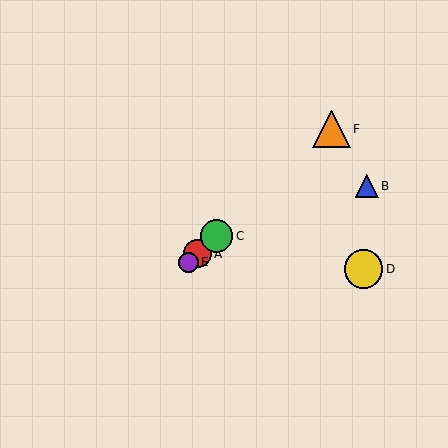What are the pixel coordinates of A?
Object A is at (197, 254).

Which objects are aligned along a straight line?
Objects A, C, E, F are aligned along a straight line.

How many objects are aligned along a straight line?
4 objects (A, C, E, F) are aligned along a straight line.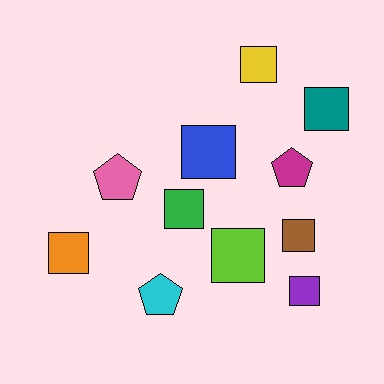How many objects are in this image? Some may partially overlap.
There are 11 objects.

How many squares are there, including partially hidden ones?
There are 8 squares.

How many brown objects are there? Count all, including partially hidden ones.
There is 1 brown object.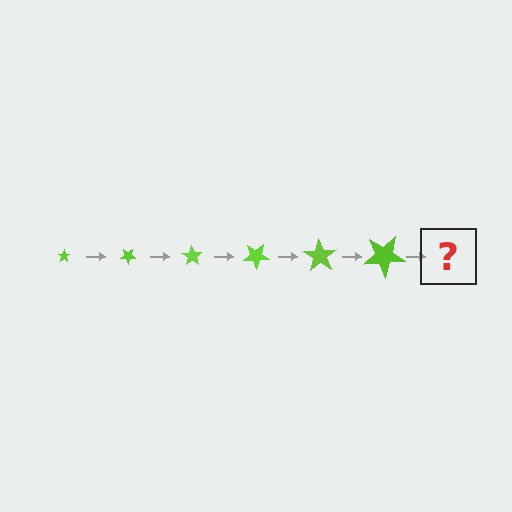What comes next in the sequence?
The next element should be a star, larger than the previous one and rotated 210 degrees from the start.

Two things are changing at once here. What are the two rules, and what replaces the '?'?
The two rules are that the star grows larger each step and it rotates 35 degrees each step. The '?' should be a star, larger than the previous one and rotated 210 degrees from the start.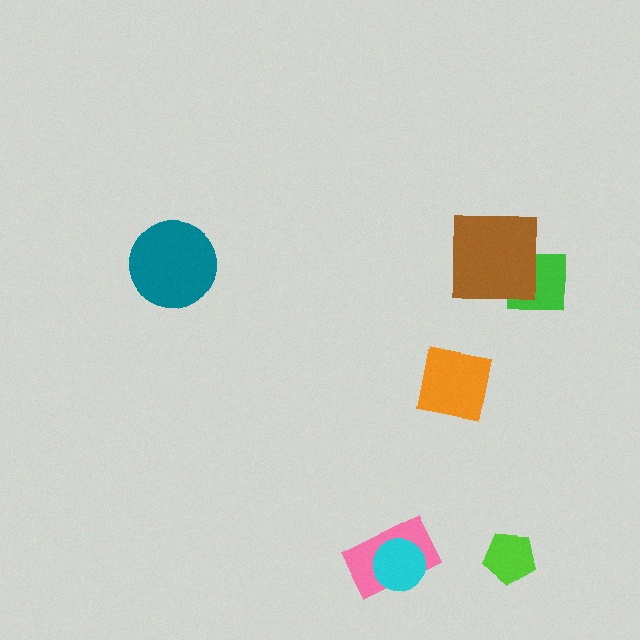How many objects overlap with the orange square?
0 objects overlap with the orange square.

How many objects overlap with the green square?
1 object overlaps with the green square.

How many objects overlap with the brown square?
1 object overlaps with the brown square.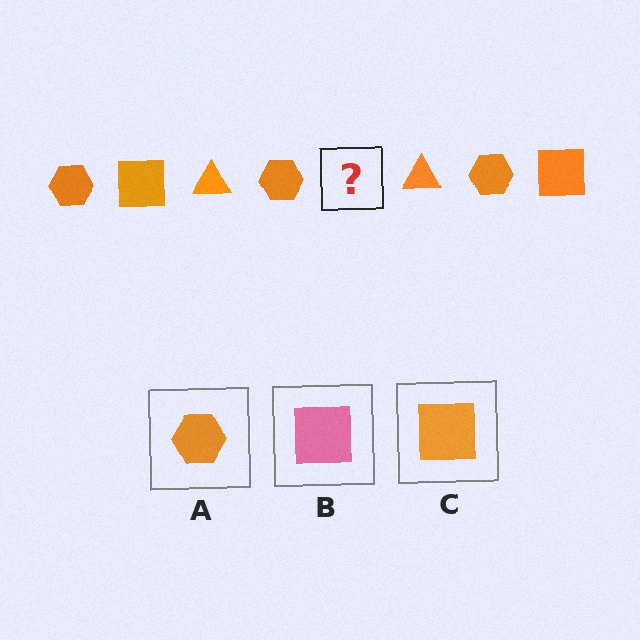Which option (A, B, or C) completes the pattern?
C.